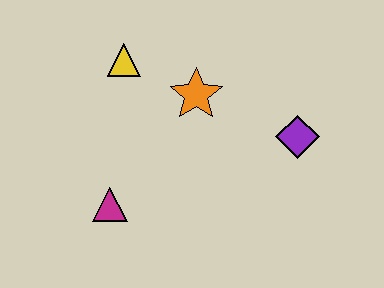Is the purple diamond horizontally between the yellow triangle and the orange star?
No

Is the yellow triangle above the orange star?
Yes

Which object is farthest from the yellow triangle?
The purple diamond is farthest from the yellow triangle.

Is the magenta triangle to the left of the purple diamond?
Yes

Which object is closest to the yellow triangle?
The orange star is closest to the yellow triangle.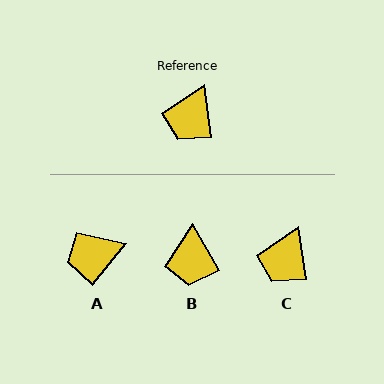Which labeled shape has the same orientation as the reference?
C.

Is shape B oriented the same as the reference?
No, it is off by about 22 degrees.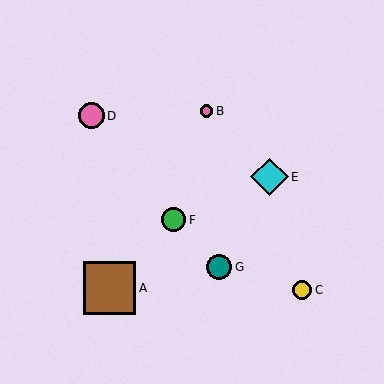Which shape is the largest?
The brown square (labeled A) is the largest.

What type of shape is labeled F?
Shape F is a green circle.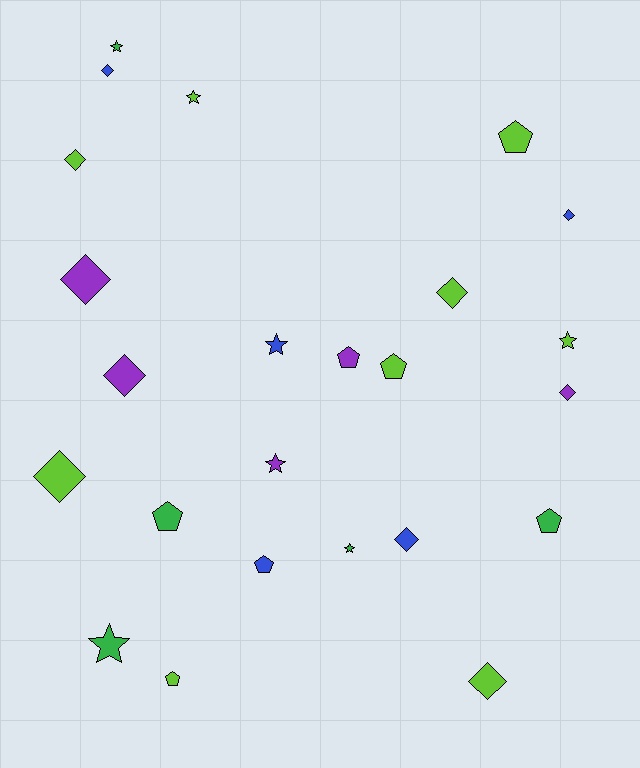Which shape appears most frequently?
Diamond, with 10 objects.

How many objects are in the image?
There are 24 objects.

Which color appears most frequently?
Lime, with 9 objects.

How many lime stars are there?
There are 2 lime stars.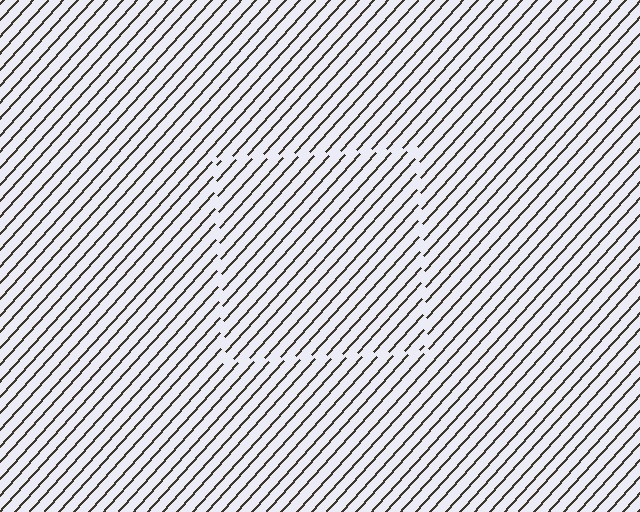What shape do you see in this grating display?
An illusory square. The interior of the shape contains the same grating, shifted by half a period — the contour is defined by the phase discontinuity where line-ends from the inner and outer gratings abut.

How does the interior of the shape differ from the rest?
The interior of the shape contains the same grating, shifted by half a period — the contour is defined by the phase discontinuity where line-ends from the inner and outer gratings abut.